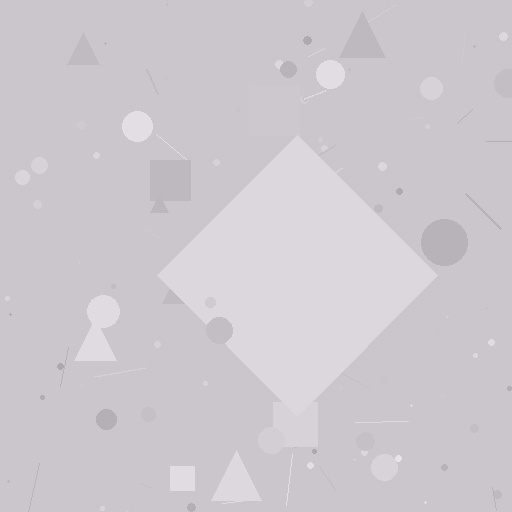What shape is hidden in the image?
A diamond is hidden in the image.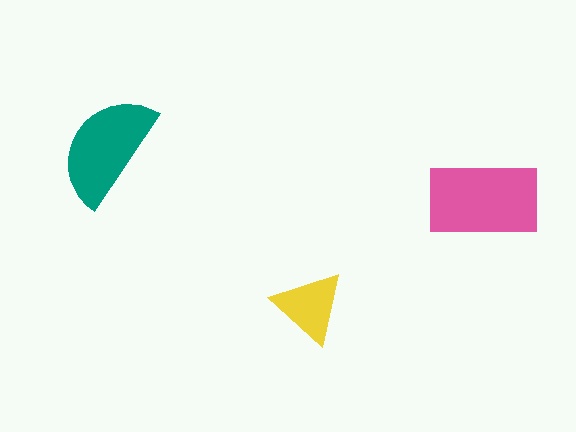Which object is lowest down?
The yellow triangle is bottommost.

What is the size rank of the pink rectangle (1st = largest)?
1st.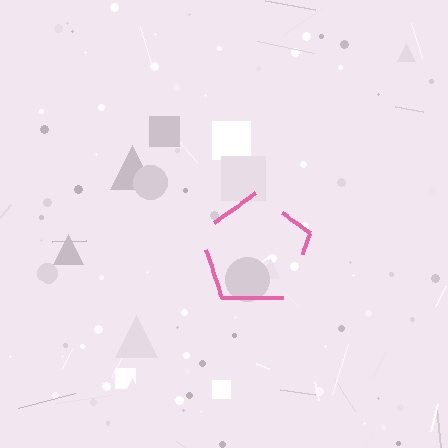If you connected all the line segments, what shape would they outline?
They would outline a pentagon.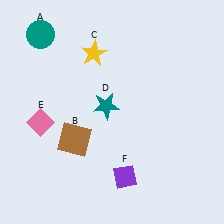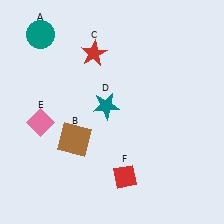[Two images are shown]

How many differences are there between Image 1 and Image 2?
There are 2 differences between the two images.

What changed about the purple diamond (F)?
In Image 1, F is purple. In Image 2, it changed to red.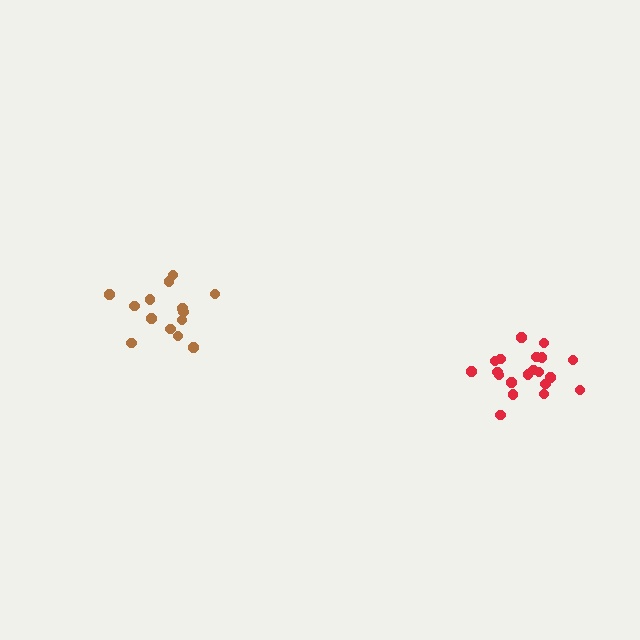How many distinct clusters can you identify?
There are 2 distinct clusters.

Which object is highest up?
The brown cluster is topmost.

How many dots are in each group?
Group 1: 20 dots, Group 2: 14 dots (34 total).